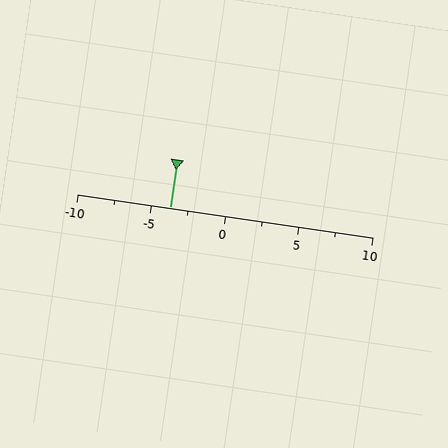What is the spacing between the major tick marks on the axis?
The major ticks are spaced 5 apart.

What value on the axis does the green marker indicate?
The marker indicates approximately -3.8.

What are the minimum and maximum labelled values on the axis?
The axis runs from -10 to 10.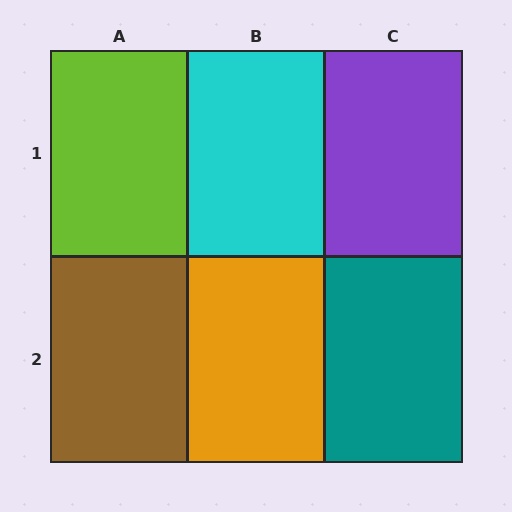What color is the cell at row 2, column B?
Orange.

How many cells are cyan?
1 cell is cyan.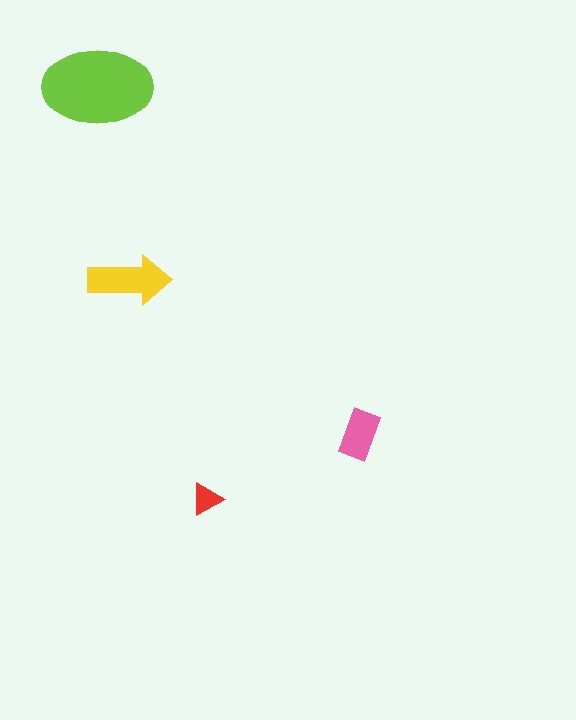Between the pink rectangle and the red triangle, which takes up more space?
The pink rectangle.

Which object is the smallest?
The red triangle.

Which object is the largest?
The lime ellipse.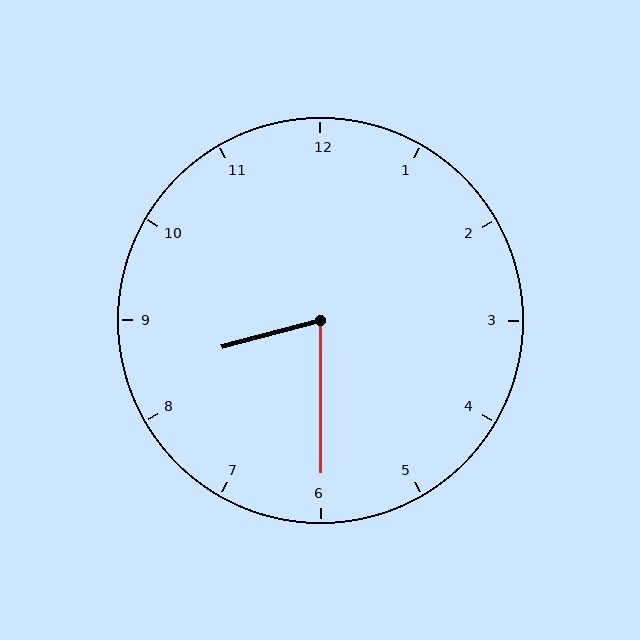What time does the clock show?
8:30.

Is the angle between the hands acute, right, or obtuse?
It is acute.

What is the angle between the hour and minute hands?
Approximately 75 degrees.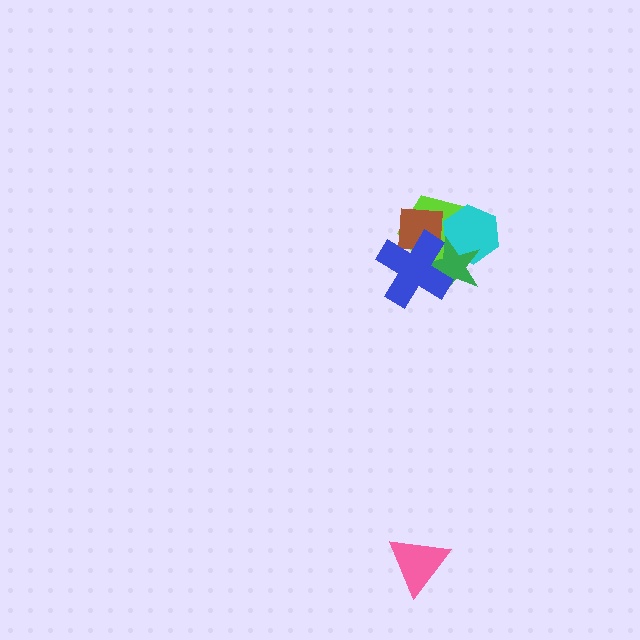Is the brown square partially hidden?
Yes, it is partially covered by another shape.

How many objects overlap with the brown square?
4 objects overlap with the brown square.